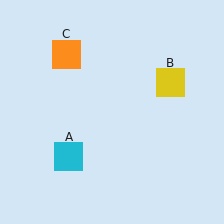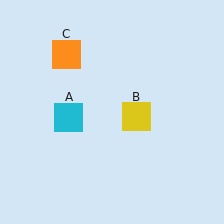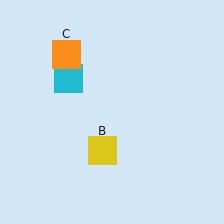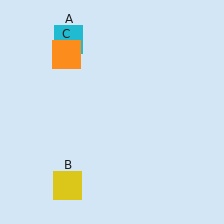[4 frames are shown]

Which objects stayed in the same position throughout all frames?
Orange square (object C) remained stationary.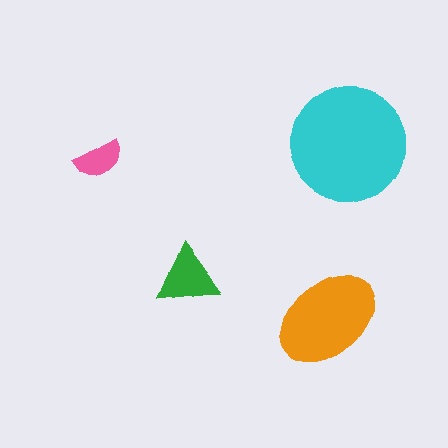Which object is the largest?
The cyan circle.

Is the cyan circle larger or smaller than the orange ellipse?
Larger.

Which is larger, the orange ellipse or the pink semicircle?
The orange ellipse.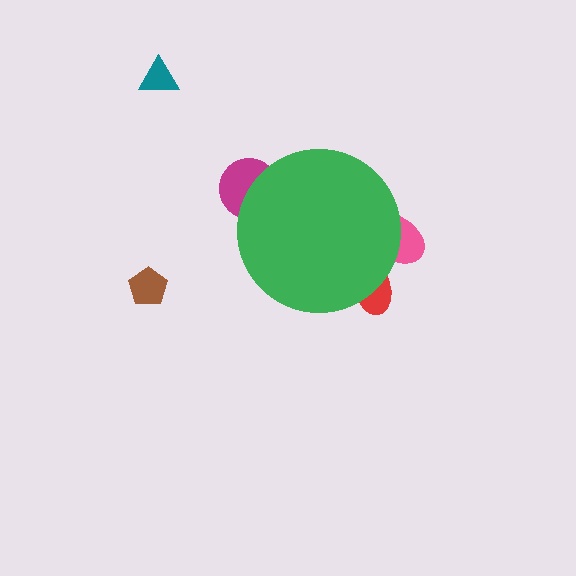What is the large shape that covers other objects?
A green circle.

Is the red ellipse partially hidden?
Yes, the red ellipse is partially hidden behind the green circle.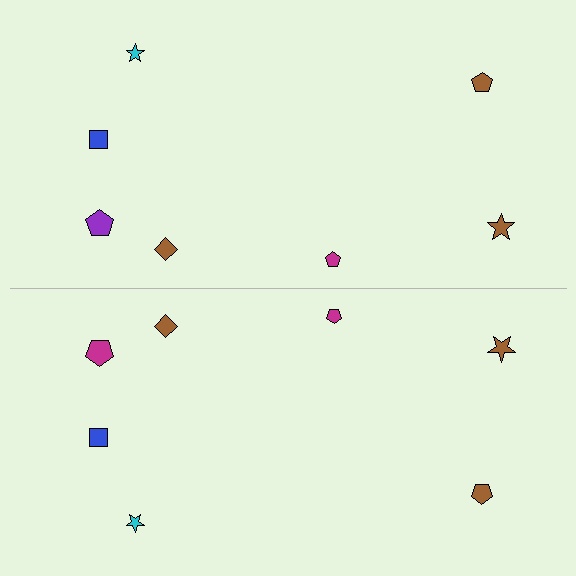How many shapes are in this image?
There are 14 shapes in this image.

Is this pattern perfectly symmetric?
No, the pattern is not perfectly symmetric. The magenta pentagon on the bottom side breaks the symmetry — its mirror counterpart is purple.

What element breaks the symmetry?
The magenta pentagon on the bottom side breaks the symmetry — its mirror counterpart is purple.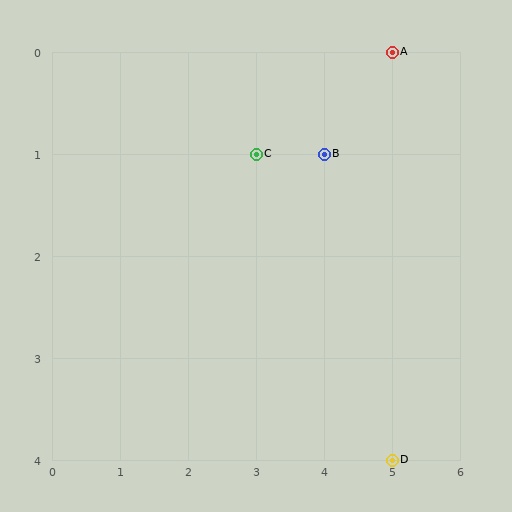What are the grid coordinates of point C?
Point C is at grid coordinates (3, 1).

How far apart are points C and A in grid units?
Points C and A are 2 columns and 1 row apart (about 2.2 grid units diagonally).